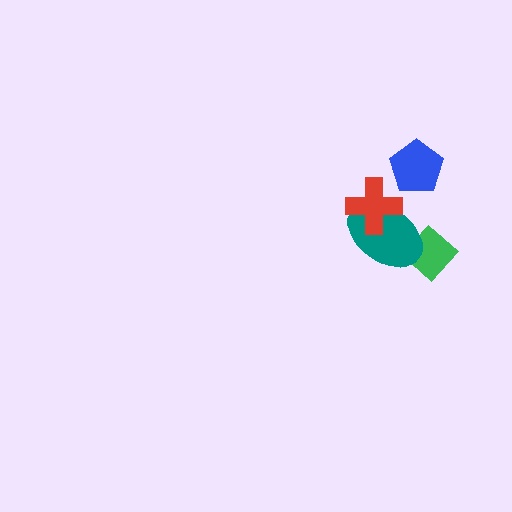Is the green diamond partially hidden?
Yes, it is partially covered by another shape.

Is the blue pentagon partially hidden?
No, no other shape covers it.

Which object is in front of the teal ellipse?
The red cross is in front of the teal ellipse.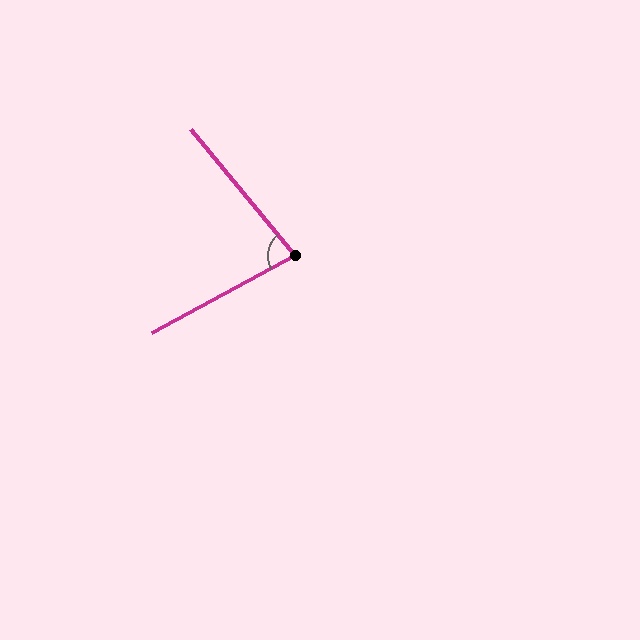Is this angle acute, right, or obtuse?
It is acute.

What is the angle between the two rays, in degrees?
Approximately 79 degrees.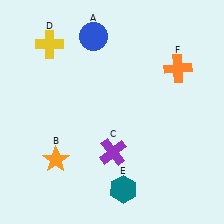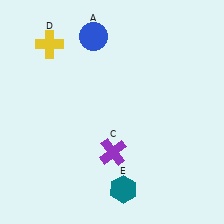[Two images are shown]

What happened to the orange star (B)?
The orange star (B) was removed in Image 2. It was in the bottom-left area of Image 1.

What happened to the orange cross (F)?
The orange cross (F) was removed in Image 2. It was in the top-right area of Image 1.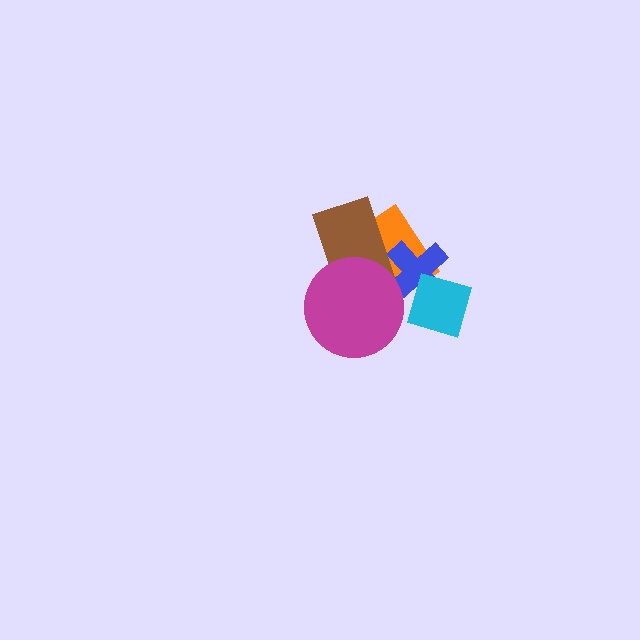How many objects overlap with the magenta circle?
3 objects overlap with the magenta circle.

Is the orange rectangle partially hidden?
Yes, it is partially covered by another shape.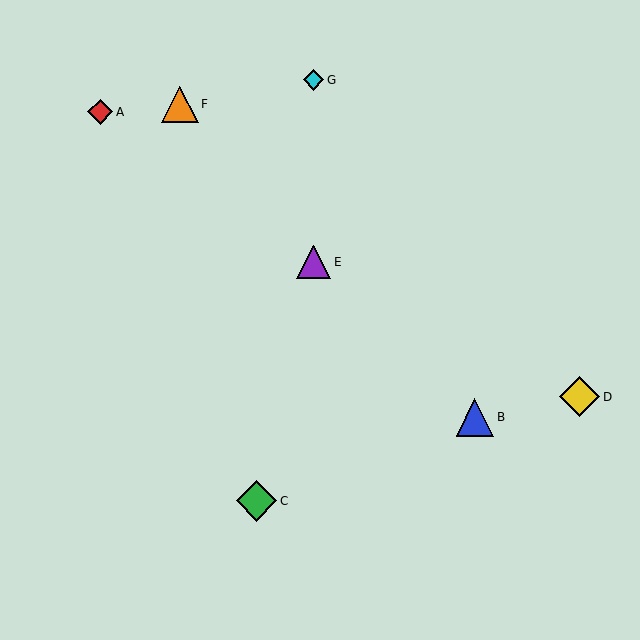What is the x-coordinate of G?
Object G is at x≈314.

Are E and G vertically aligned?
Yes, both are at x≈314.